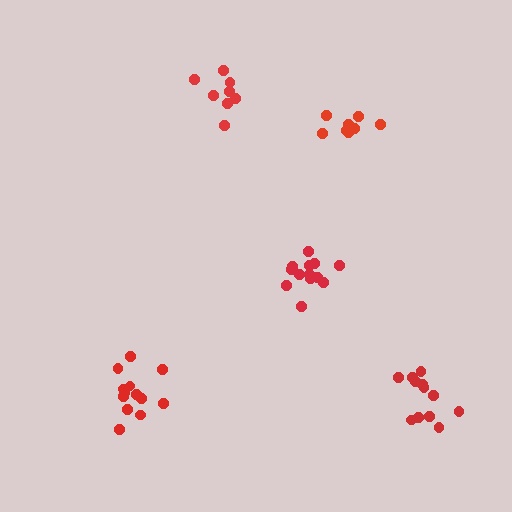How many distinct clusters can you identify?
There are 5 distinct clusters.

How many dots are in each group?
Group 1: 12 dots, Group 2: 13 dots, Group 3: 8 dots, Group 4: 8 dots, Group 5: 13 dots (54 total).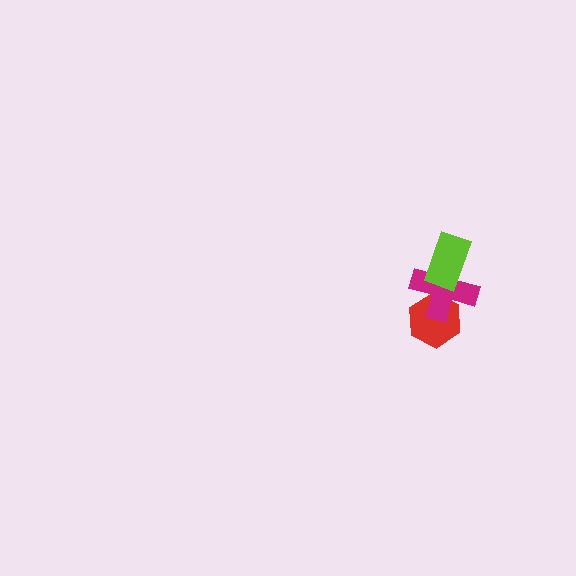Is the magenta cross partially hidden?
Yes, it is partially covered by another shape.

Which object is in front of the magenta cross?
The lime rectangle is in front of the magenta cross.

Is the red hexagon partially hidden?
Yes, it is partially covered by another shape.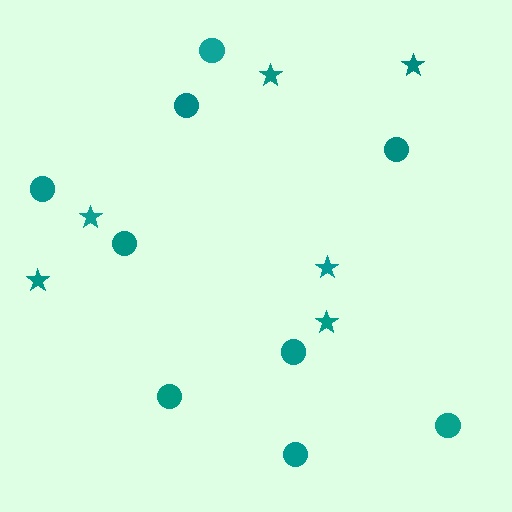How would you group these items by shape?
There are 2 groups: one group of stars (6) and one group of circles (9).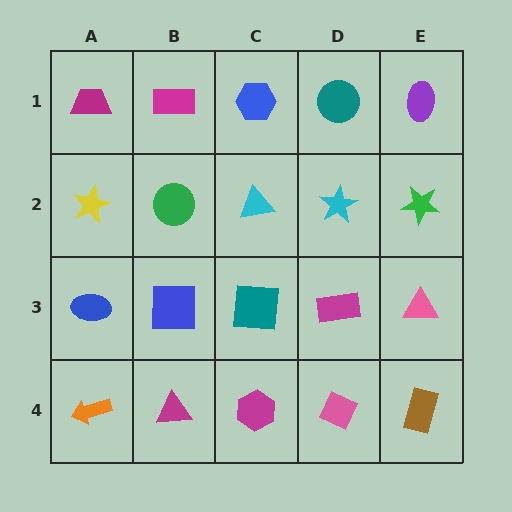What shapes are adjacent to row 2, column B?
A magenta rectangle (row 1, column B), a blue square (row 3, column B), a yellow star (row 2, column A), a cyan triangle (row 2, column C).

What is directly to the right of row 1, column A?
A magenta rectangle.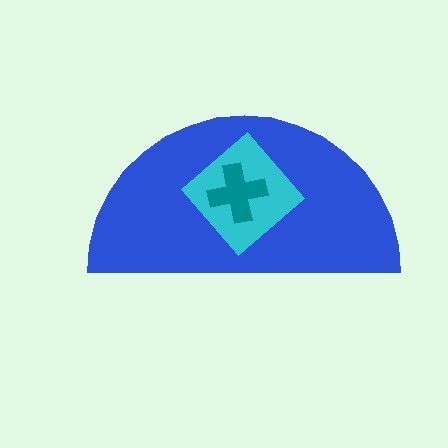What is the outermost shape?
The blue semicircle.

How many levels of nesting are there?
3.